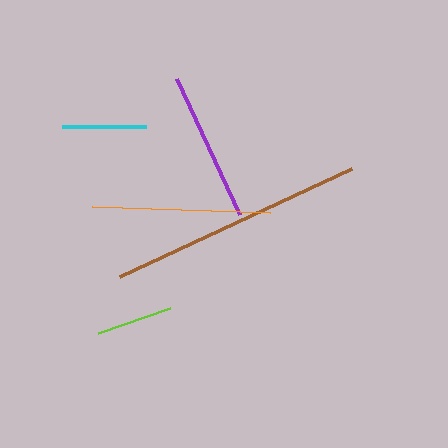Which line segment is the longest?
The brown line is the longest at approximately 256 pixels.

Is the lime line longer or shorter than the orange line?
The orange line is longer than the lime line.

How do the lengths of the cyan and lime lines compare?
The cyan and lime lines are approximately the same length.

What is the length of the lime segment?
The lime segment is approximately 76 pixels long.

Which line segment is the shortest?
The lime line is the shortest at approximately 76 pixels.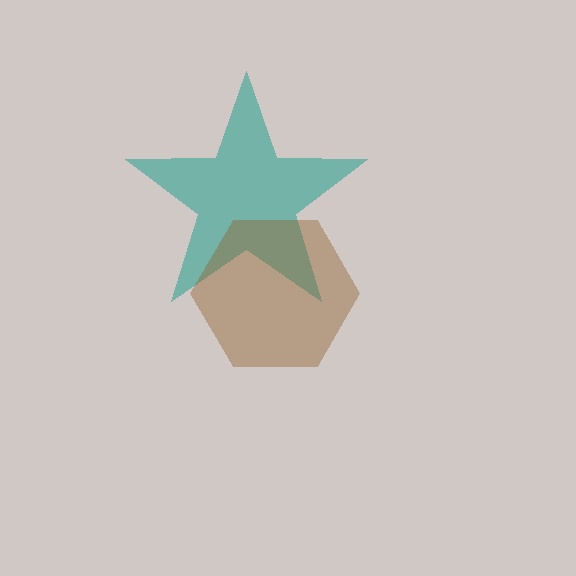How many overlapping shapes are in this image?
There are 2 overlapping shapes in the image.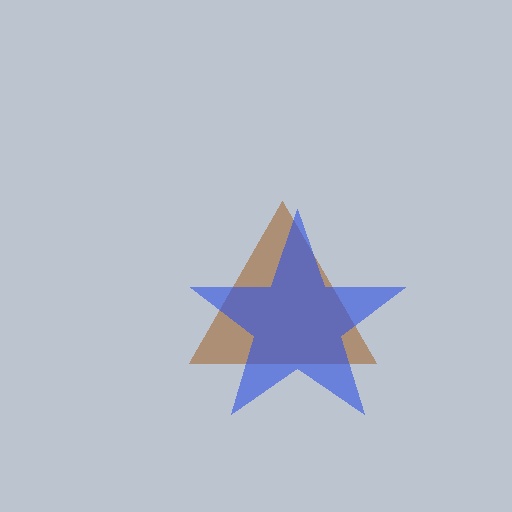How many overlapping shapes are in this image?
There are 2 overlapping shapes in the image.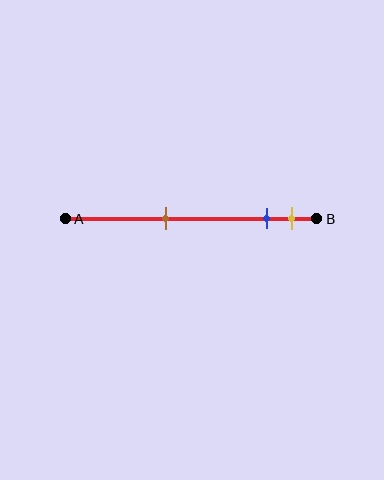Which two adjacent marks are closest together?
The blue and yellow marks are the closest adjacent pair.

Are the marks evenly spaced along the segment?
No, the marks are not evenly spaced.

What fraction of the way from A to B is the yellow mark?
The yellow mark is approximately 90% (0.9) of the way from A to B.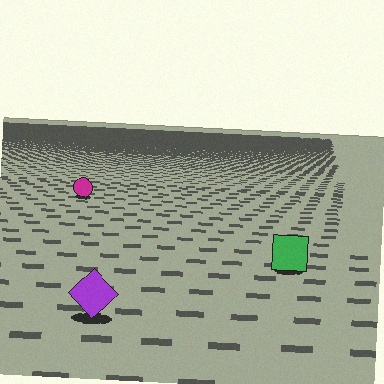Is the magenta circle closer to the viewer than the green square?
No. The green square is closer — you can tell from the texture gradient: the ground texture is coarser near it.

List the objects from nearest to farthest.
From nearest to farthest: the purple diamond, the green square, the magenta circle.